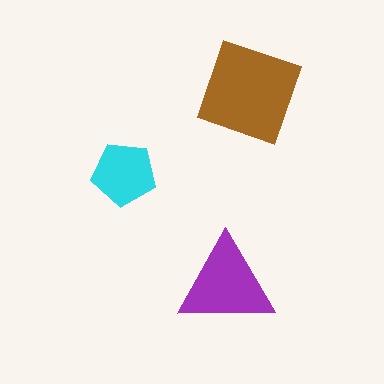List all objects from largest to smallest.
The brown diamond, the purple triangle, the cyan pentagon.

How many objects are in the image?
There are 3 objects in the image.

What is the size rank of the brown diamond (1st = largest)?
1st.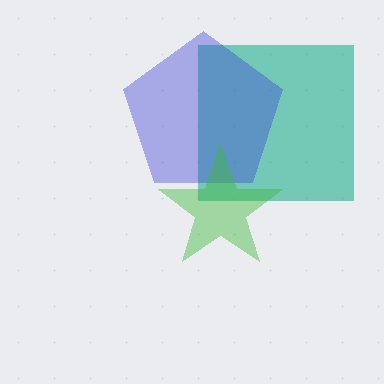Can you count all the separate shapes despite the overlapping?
Yes, there are 3 separate shapes.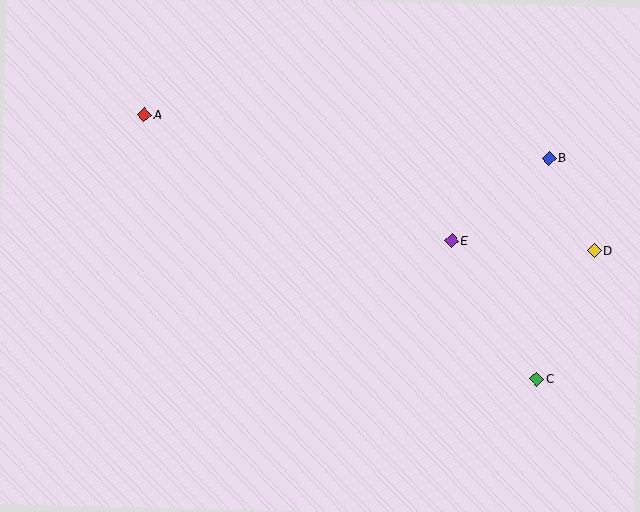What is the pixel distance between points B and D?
The distance between B and D is 103 pixels.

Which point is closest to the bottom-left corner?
Point A is closest to the bottom-left corner.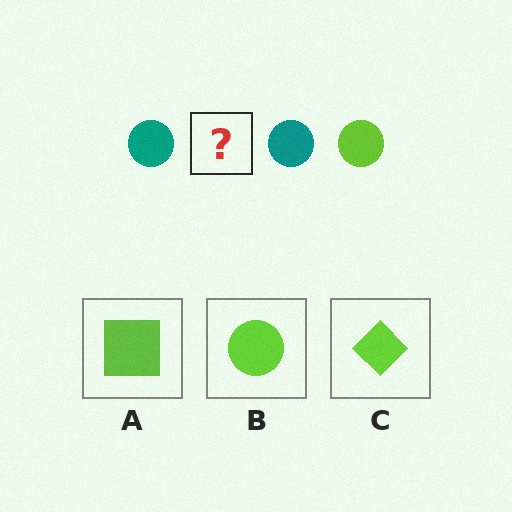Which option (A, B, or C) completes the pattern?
B.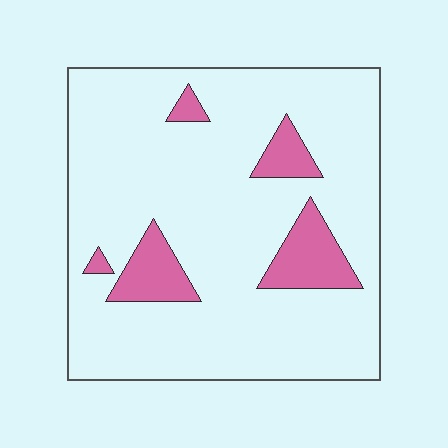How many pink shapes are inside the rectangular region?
5.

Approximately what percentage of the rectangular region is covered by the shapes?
Approximately 15%.